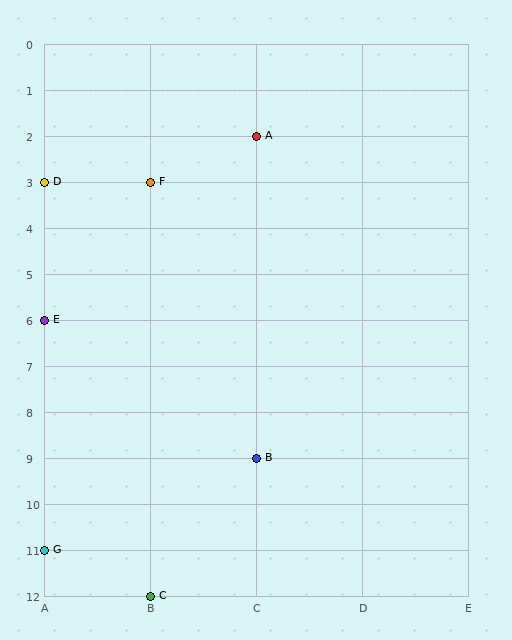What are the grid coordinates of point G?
Point G is at grid coordinates (A, 11).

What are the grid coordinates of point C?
Point C is at grid coordinates (B, 12).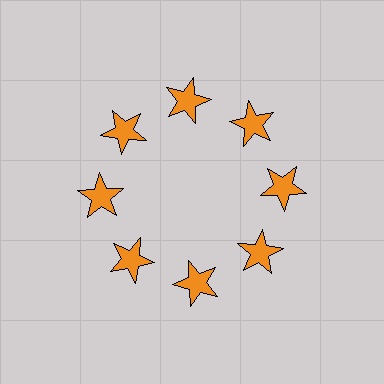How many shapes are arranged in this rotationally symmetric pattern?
There are 8 shapes, arranged in 8 groups of 1.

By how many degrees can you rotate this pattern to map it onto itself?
The pattern maps onto itself every 45 degrees of rotation.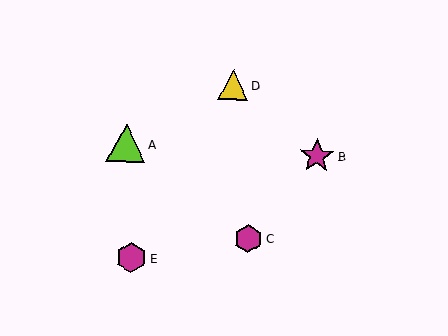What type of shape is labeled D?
Shape D is a yellow triangle.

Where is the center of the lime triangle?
The center of the lime triangle is at (126, 143).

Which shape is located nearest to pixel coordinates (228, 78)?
The yellow triangle (labeled D) at (233, 85) is nearest to that location.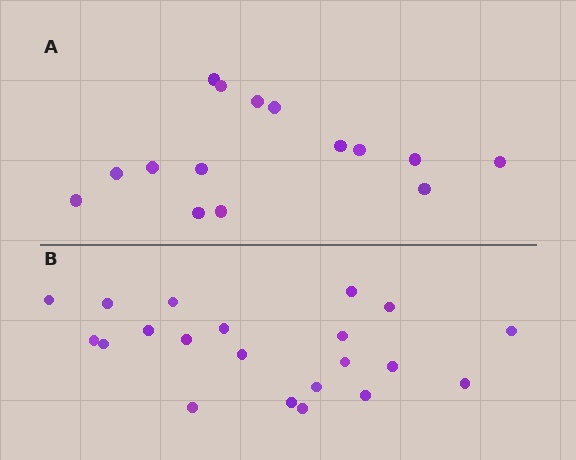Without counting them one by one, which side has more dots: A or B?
Region B (the bottom region) has more dots.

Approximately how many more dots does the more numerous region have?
Region B has about 6 more dots than region A.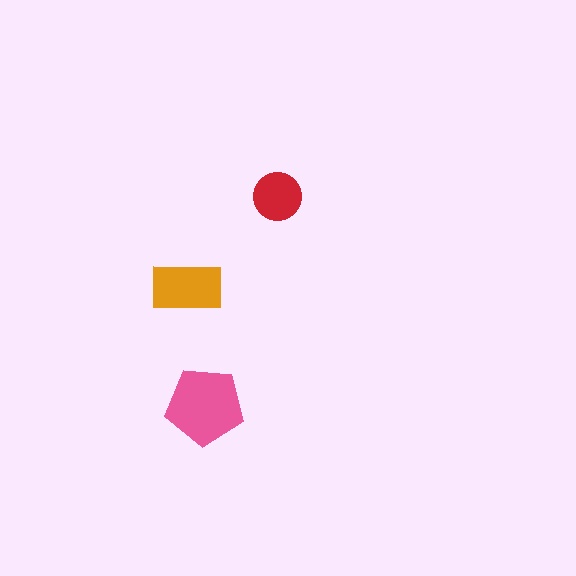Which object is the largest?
The pink pentagon.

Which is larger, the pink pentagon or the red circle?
The pink pentagon.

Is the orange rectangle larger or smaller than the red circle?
Larger.